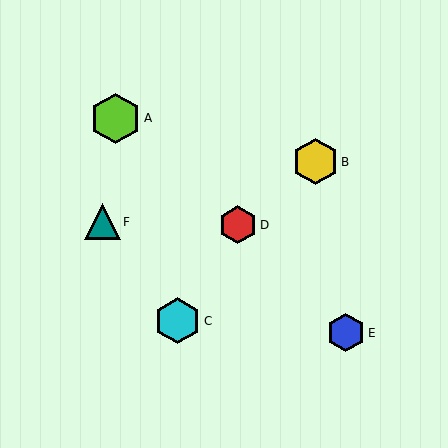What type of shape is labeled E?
Shape E is a blue hexagon.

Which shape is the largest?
The lime hexagon (labeled A) is the largest.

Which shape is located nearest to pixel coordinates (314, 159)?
The yellow hexagon (labeled B) at (315, 162) is nearest to that location.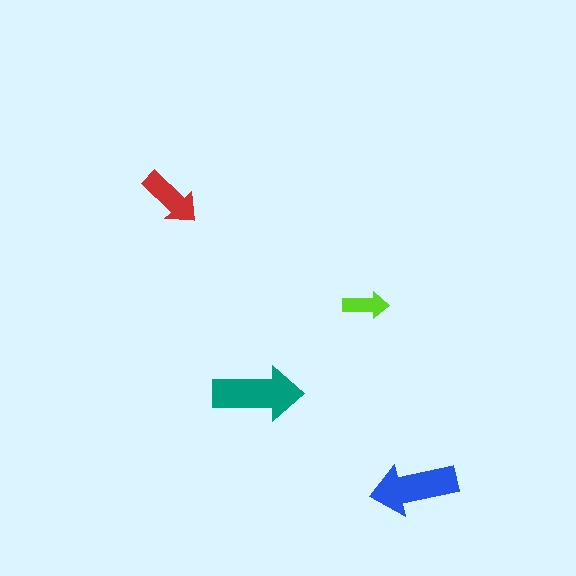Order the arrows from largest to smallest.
the teal one, the blue one, the red one, the lime one.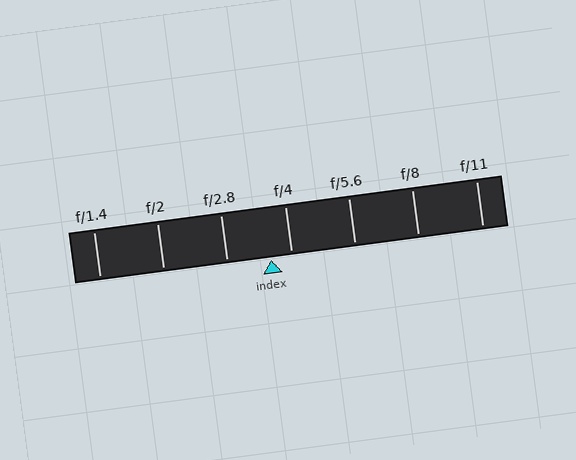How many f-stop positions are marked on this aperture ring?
There are 7 f-stop positions marked.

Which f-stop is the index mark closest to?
The index mark is closest to f/4.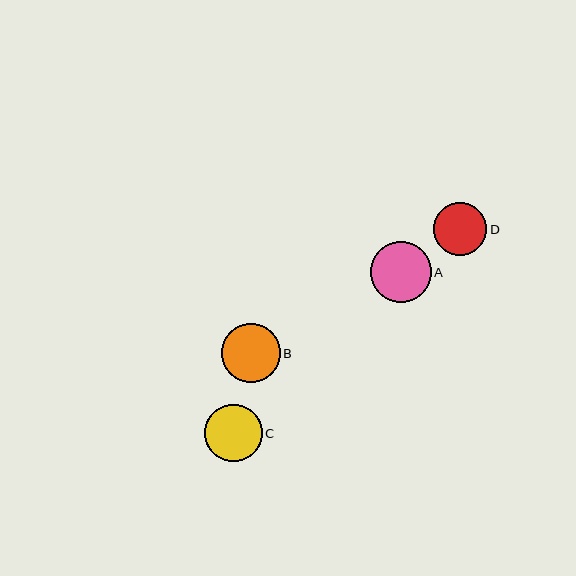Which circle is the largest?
Circle A is the largest with a size of approximately 61 pixels.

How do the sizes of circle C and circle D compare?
Circle C and circle D are approximately the same size.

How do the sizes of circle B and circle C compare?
Circle B and circle C are approximately the same size.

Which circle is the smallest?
Circle D is the smallest with a size of approximately 53 pixels.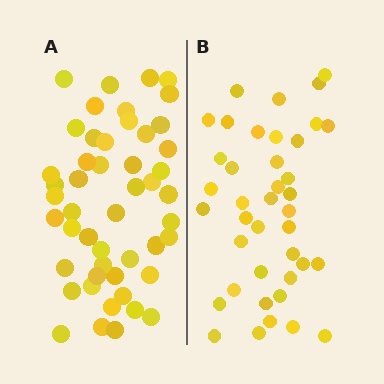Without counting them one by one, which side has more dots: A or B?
Region A (the left region) has more dots.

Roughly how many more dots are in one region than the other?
Region A has roughly 8 or so more dots than region B.